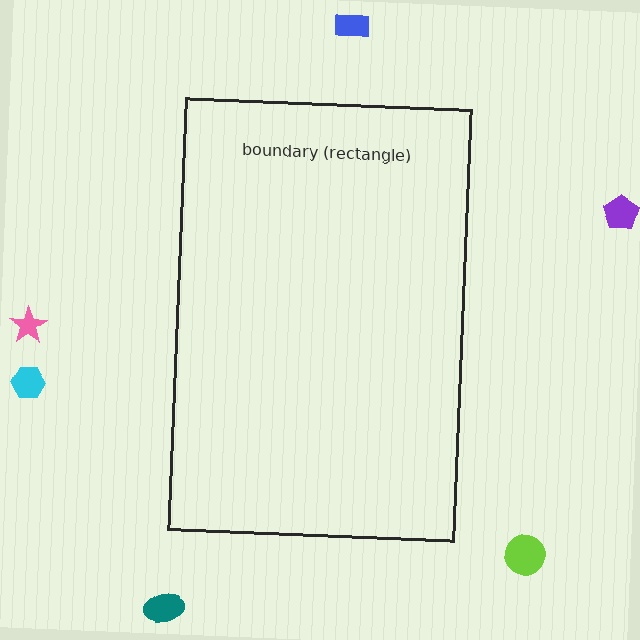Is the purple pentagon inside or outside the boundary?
Outside.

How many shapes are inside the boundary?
0 inside, 6 outside.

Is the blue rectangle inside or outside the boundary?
Outside.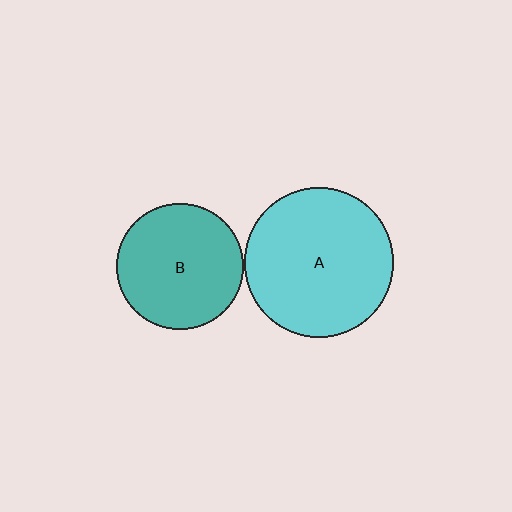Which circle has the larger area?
Circle A (cyan).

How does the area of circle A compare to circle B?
Approximately 1.4 times.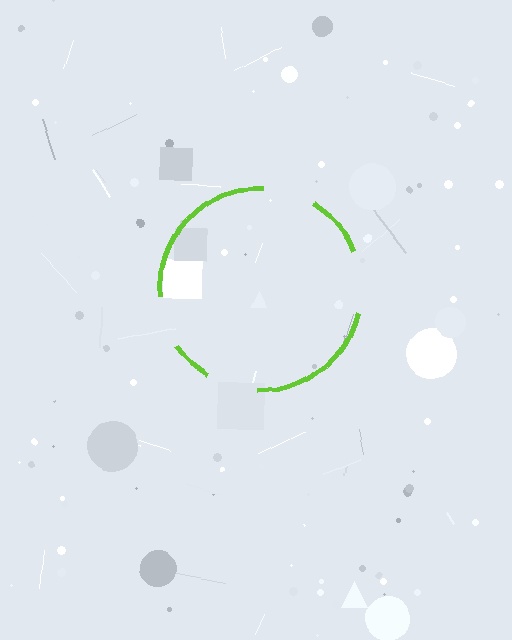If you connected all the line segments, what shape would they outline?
They would outline a circle.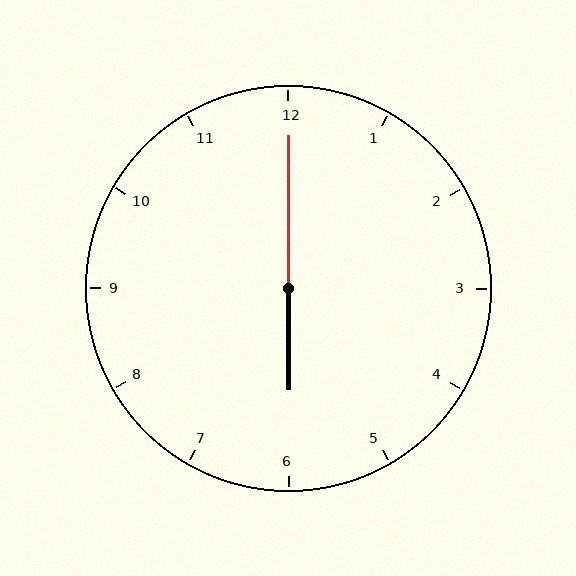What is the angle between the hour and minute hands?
Approximately 180 degrees.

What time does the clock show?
6:00.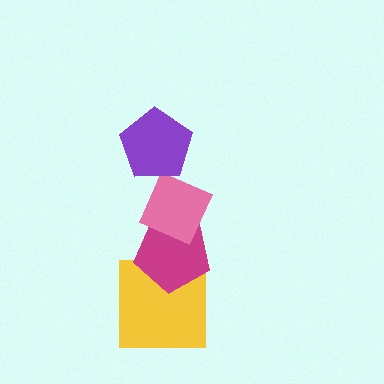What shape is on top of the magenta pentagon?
The pink diamond is on top of the magenta pentagon.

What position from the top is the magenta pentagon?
The magenta pentagon is 3rd from the top.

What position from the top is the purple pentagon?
The purple pentagon is 1st from the top.